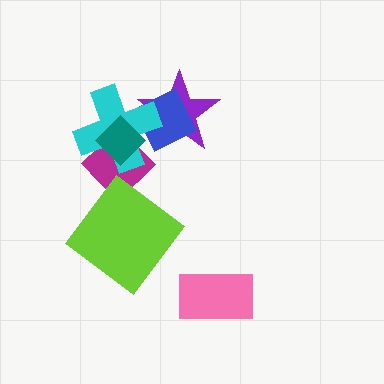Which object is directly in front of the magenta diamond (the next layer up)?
The cyan cross is directly in front of the magenta diamond.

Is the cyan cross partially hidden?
Yes, it is partially covered by another shape.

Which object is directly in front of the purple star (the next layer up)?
The blue diamond is directly in front of the purple star.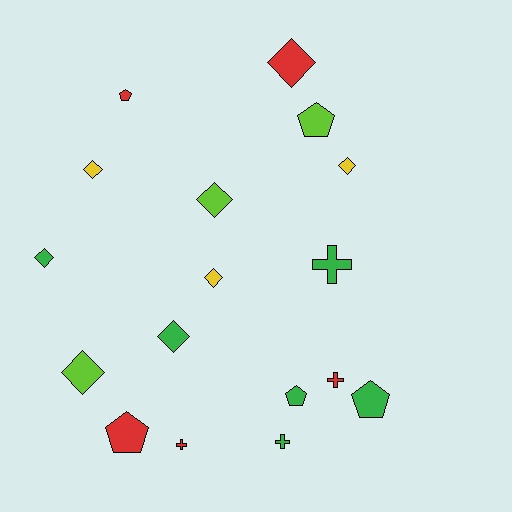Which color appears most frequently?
Green, with 6 objects.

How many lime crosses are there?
There are no lime crosses.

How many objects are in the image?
There are 17 objects.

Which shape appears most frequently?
Diamond, with 8 objects.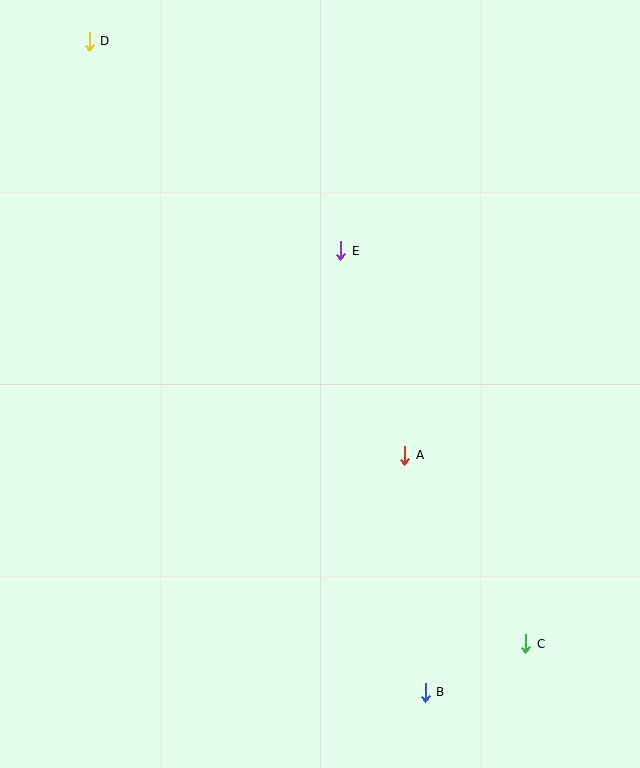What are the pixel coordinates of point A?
Point A is at (405, 455).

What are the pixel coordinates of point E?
Point E is at (341, 251).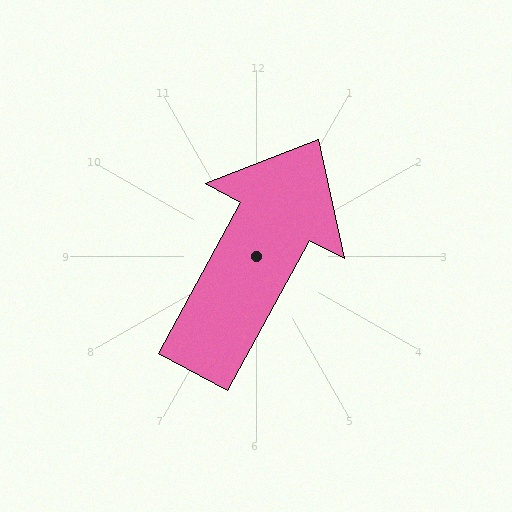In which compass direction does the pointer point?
Northeast.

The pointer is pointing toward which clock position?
Roughly 1 o'clock.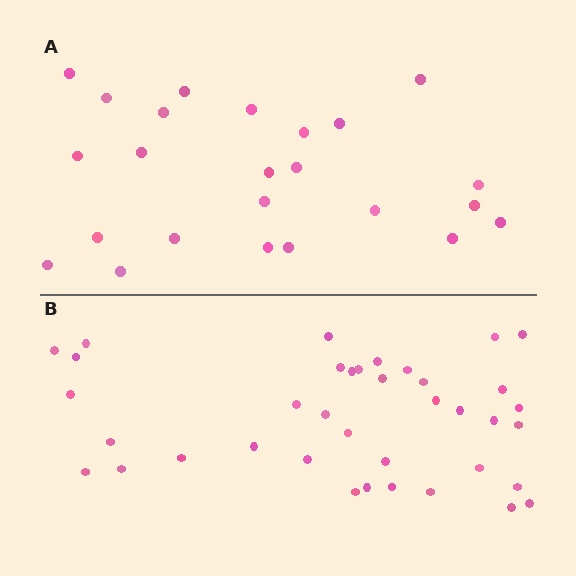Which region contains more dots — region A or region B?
Region B (the bottom region) has more dots.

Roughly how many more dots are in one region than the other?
Region B has approximately 15 more dots than region A.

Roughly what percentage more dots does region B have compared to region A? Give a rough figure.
About 60% more.